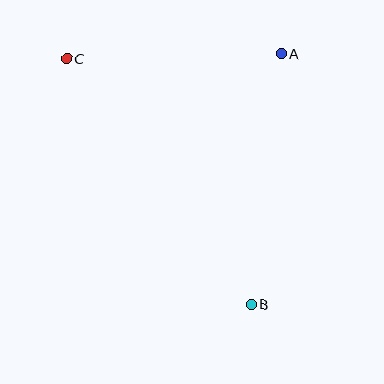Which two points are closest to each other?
Points A and C are closest to each other.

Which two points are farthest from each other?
Points B and C are farthest from each other.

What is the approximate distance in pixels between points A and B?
The distance between A and B is approximately 252 pixels.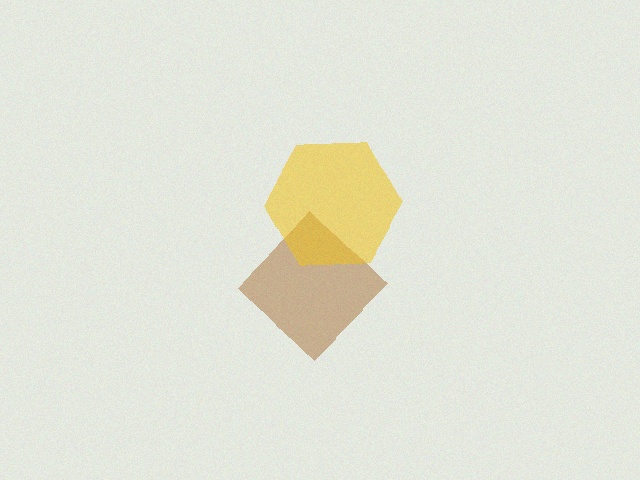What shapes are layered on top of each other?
The layered shapes are: a brown diamond, a yellow hexagon.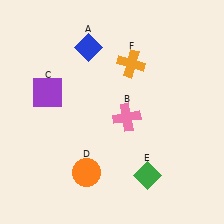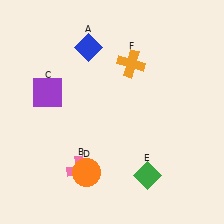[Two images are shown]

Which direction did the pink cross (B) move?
The pink cross (B) moved down.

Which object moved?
The pink cross (B) moved down.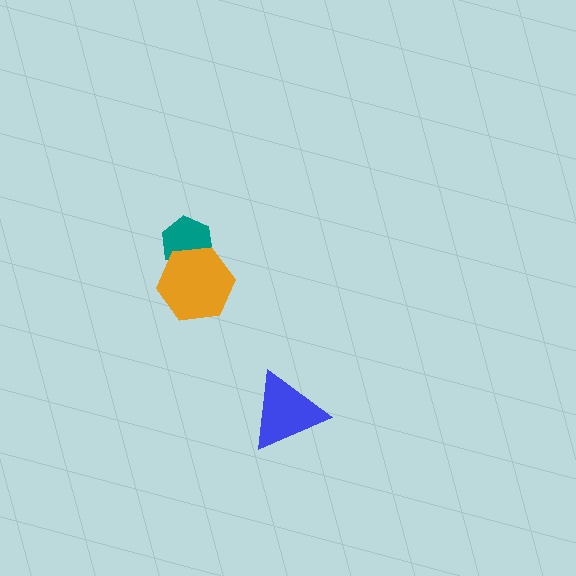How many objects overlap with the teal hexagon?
1 object overlaps with the teal hexagon.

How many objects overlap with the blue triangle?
0 objects overlap with the blue triangle.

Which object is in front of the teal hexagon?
The orange hexagon is in front of the teal hexagon.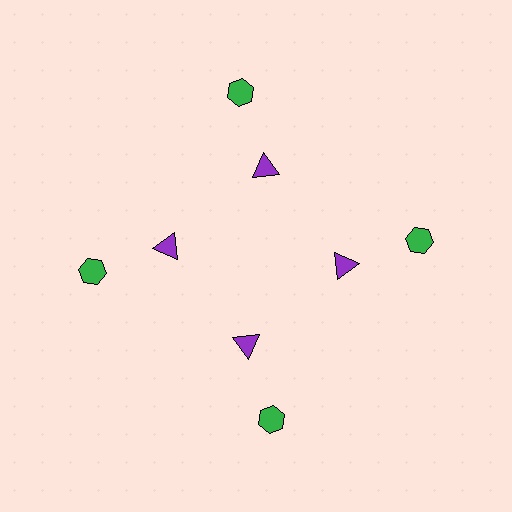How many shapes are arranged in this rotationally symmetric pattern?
There are 8 shapes, arranged in 4 groups of 2.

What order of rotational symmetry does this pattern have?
This pattern has 4-fold rotational symmetry.